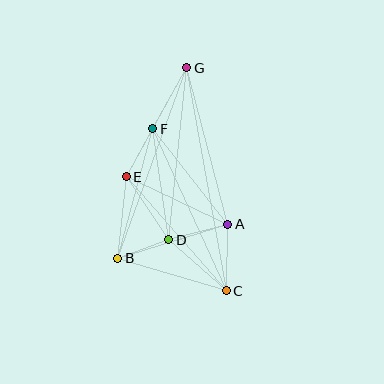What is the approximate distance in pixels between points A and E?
The distance between A and E is approximately 112 pixels.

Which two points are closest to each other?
Points B and D are closest to each other.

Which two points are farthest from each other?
Points C and G are farthest from each other.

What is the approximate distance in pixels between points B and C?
The distance between B and C is approximately 113 pixels.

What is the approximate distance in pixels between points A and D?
The distance between A and D is approximately 61 pixels.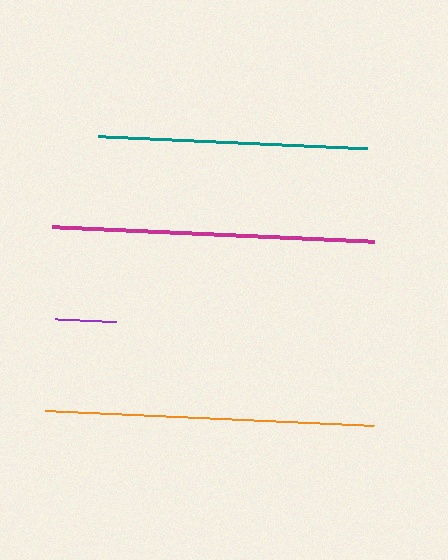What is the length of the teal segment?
The teal segment is approximately 269 pixels long.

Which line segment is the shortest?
The purple line is the shortest at approximately 61 pixels.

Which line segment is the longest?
The orange line is the longest at approximately 328 pixels.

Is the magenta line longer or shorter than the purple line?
The magenta line is longer than the purple line.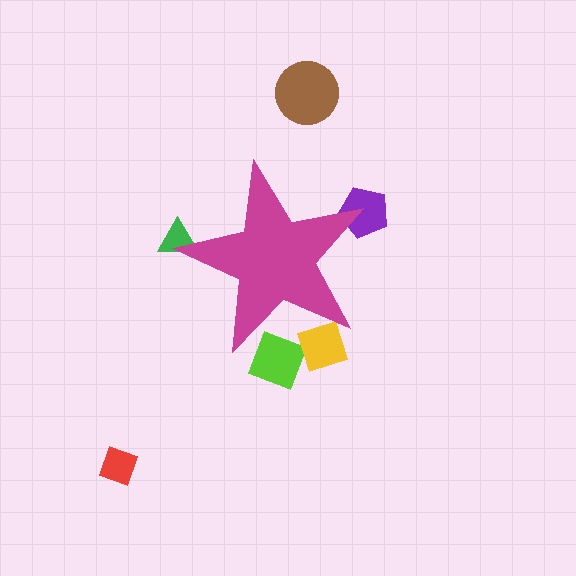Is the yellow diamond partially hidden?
Yes, the yellow diamond is partially hidden behind the magenta star.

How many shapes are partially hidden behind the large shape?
4 shapes are partially hidden.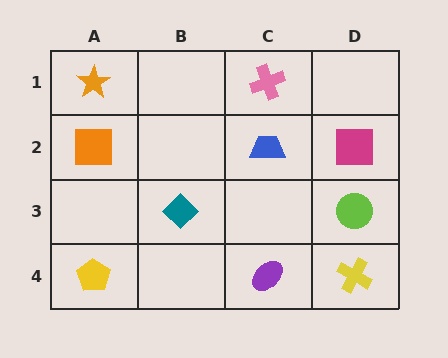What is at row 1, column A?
An orange star.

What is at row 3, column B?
A teal diamond.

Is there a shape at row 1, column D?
No, that cell is empty.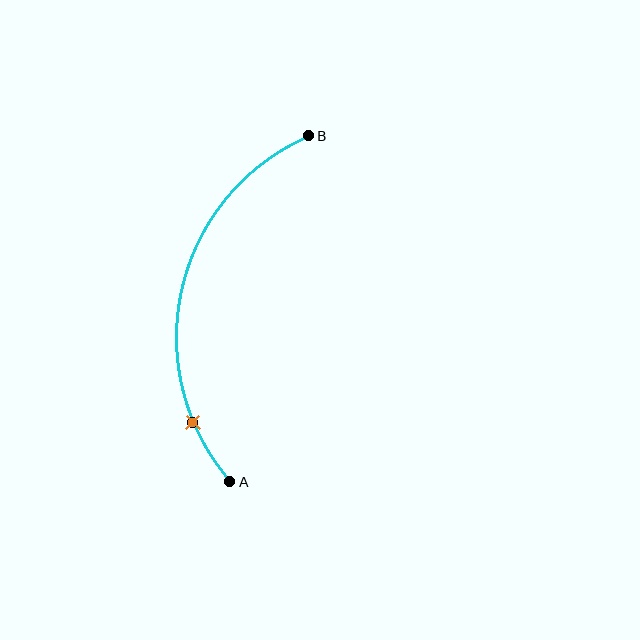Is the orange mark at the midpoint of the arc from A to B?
No. The orange mark lies on the arc but is closer to endpoint A. The arc midpoint would be at the point on the curve equidistant along the arc from both A and B.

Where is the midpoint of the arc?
The arc midpoint is the point on the curve farthest from the straight line joining A and B. It sits to the left of that line.